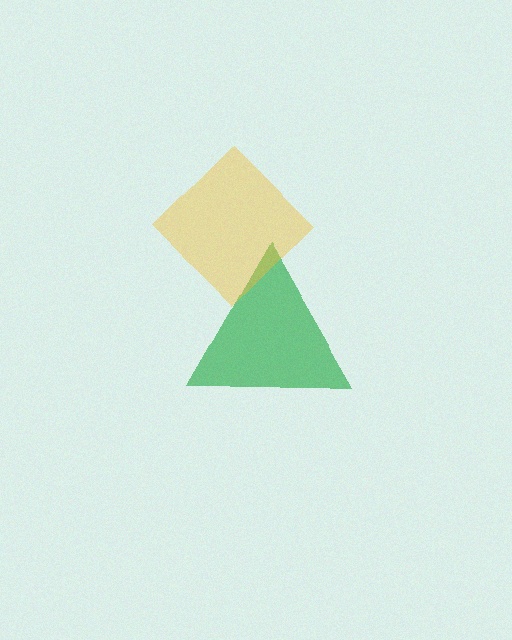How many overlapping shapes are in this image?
There are 2 overlapping shapes in the image.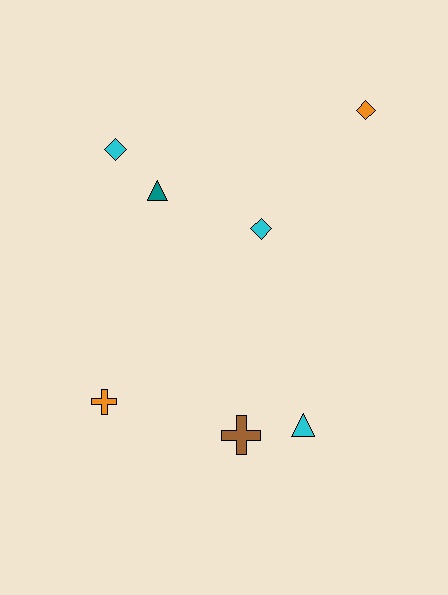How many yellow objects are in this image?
There are no yellow objects.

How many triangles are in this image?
There are 2 triangles.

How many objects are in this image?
There are 7 objects.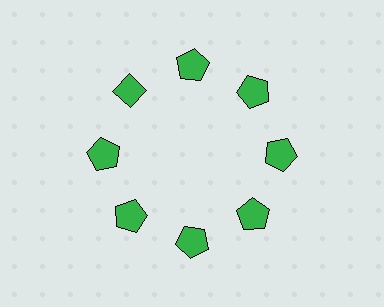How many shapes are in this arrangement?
There are 8 shapes arranged in a ring pattern.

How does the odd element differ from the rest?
It has a different shape: diamond instead of pentagon.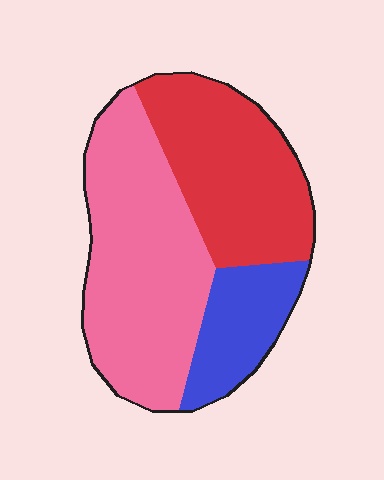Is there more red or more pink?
Pink.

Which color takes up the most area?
Pink, at roughly 45%.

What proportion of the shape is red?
Red takes up about three eighths (3/8) of the shape.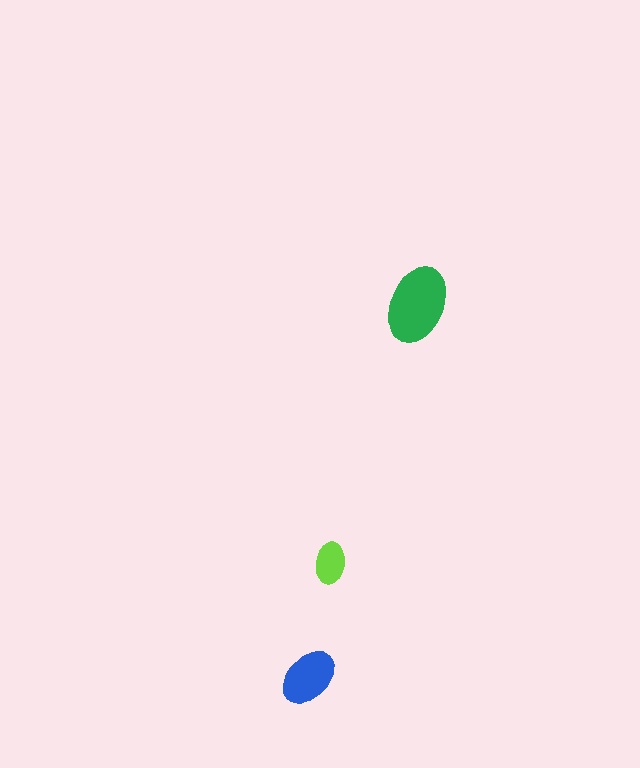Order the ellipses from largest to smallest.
the green one, the blue one, the lime one.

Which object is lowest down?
The blue ellipse is bottommost.